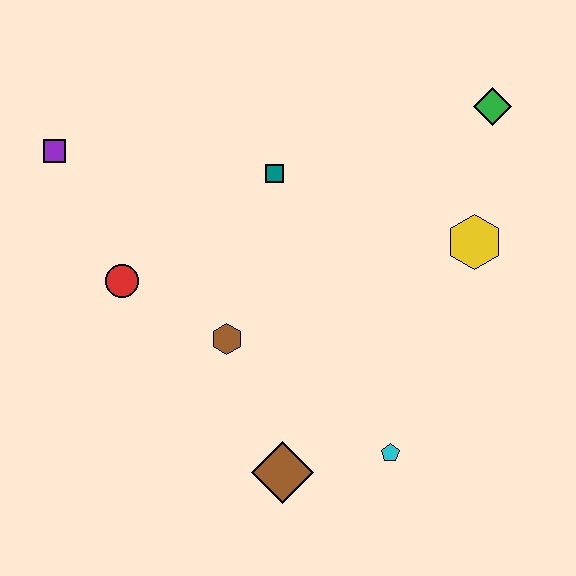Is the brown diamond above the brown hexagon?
No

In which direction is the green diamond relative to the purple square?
The green diamond is to the right of the purple square.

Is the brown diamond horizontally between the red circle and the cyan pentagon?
Yes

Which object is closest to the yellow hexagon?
The green diamond is closest to the yellow hexagon.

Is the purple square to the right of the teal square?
No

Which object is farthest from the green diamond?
The purple square is farthest from the green diamond.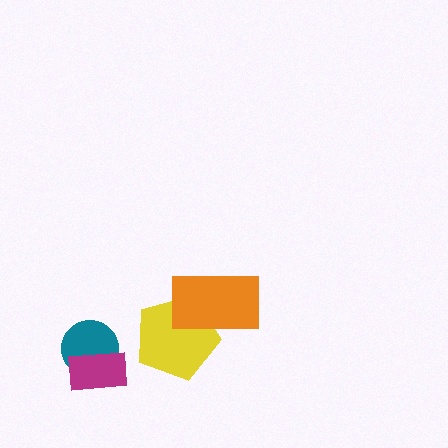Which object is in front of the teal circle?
The magenta rectangle is in front of the teal circle.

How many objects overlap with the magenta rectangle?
1 object overlaps with the magenta rectangle.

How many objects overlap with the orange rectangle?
1 object overlaps with the orange rectangle.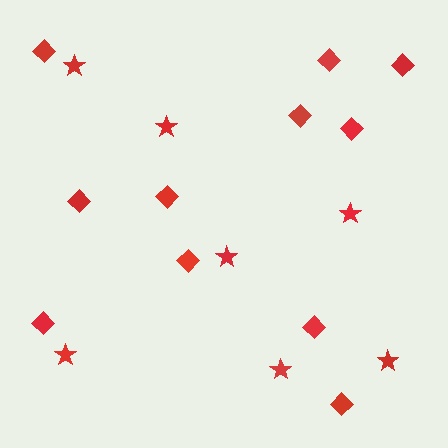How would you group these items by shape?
There are 2 groups: one group of stars (7) and one group of diamonds (11).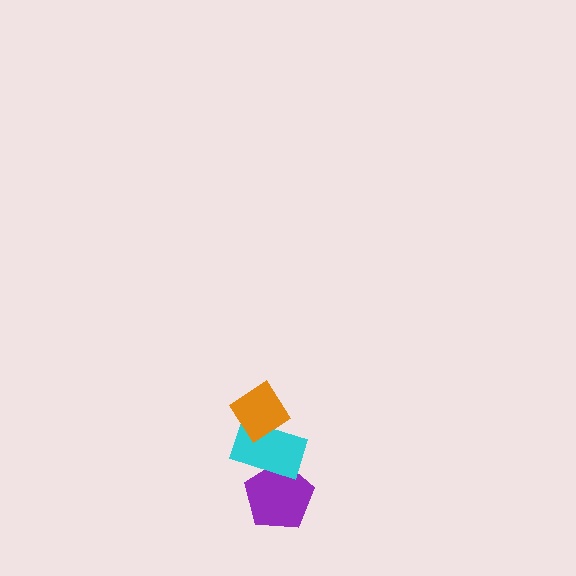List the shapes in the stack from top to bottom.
From top to bottom: the orange diamond, the cyan rectangle, the purple pentagon.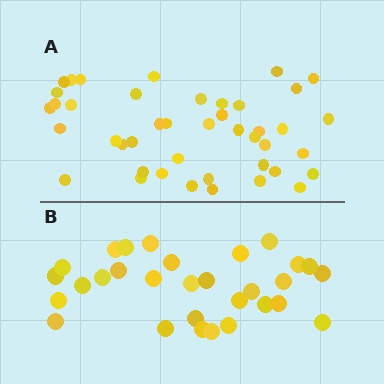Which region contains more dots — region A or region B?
Region A (the top region) has more dots.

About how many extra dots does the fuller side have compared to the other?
Region A has approximately 15 more dots than region B.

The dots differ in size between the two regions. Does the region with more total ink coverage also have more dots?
No. Region B has more total ink coverage because its dots are larger, but region A actually contains more individual dots. Total area can be misleading — the number of items is what matters here.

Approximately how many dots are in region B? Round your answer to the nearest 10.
About 30 dots.